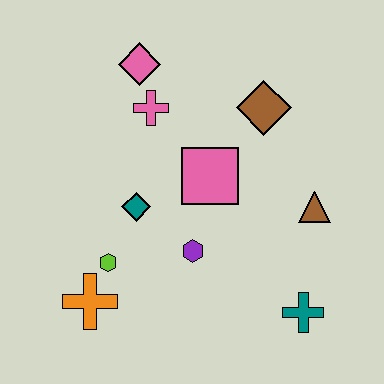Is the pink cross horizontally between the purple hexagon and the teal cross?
No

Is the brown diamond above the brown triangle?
Yes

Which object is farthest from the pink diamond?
The teal cross is farthest from the pink diamond.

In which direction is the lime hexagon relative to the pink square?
The lime hexagon is to the left of the pink square.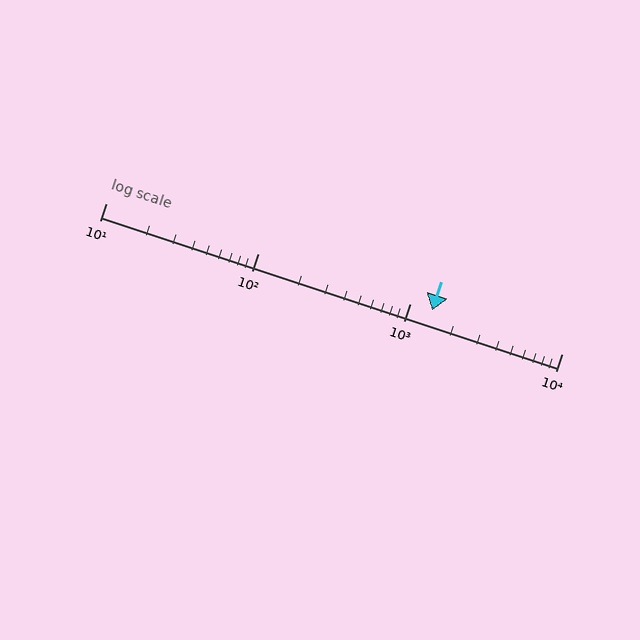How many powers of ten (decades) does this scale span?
The scale spans 3 decades, from 10 to 10000.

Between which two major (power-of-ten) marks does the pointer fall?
The pointer is between 1000 and 10000.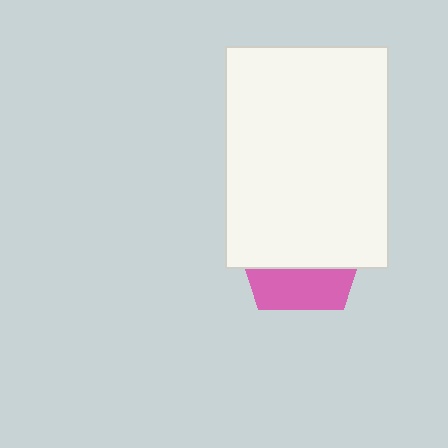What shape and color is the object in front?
The object in front is a white rectangle.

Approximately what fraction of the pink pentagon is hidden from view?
Roughly 68% of the pink pentagon is hidden behind the white rectangle.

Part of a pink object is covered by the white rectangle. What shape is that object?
It is a pentagon.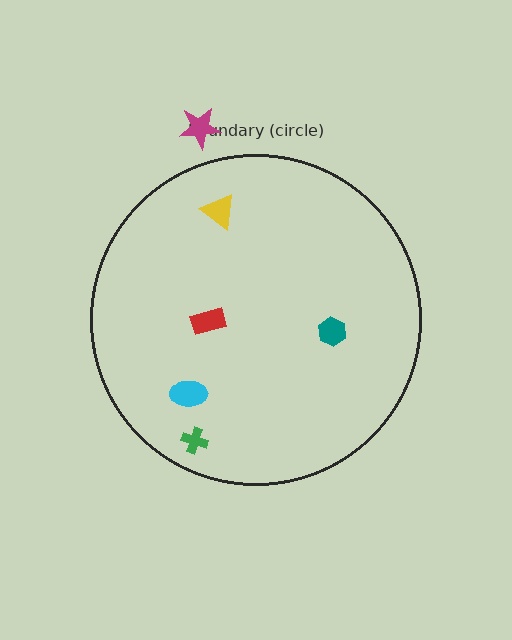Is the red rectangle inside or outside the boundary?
Inside.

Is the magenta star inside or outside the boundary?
Outside.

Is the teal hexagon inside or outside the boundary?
Inside.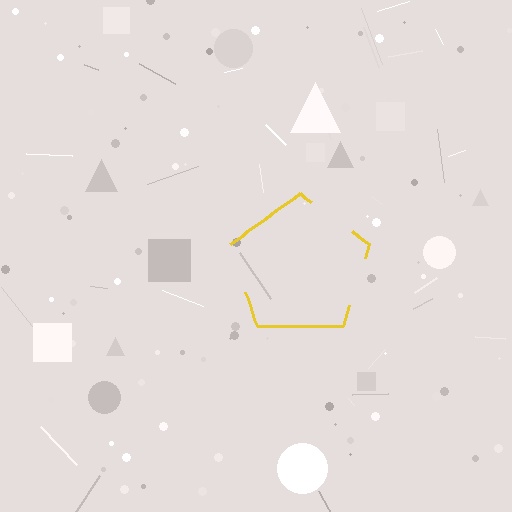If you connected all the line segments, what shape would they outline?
They would outline a pentagon.